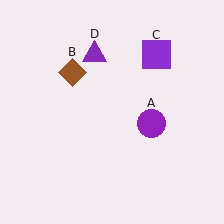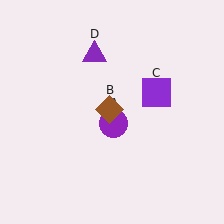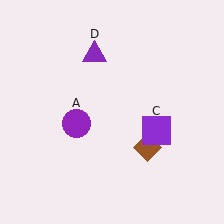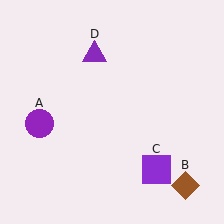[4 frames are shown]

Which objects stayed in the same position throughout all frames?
Purple triangle (object D) remained stationary.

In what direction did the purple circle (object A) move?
The purple circle (object A) moved left.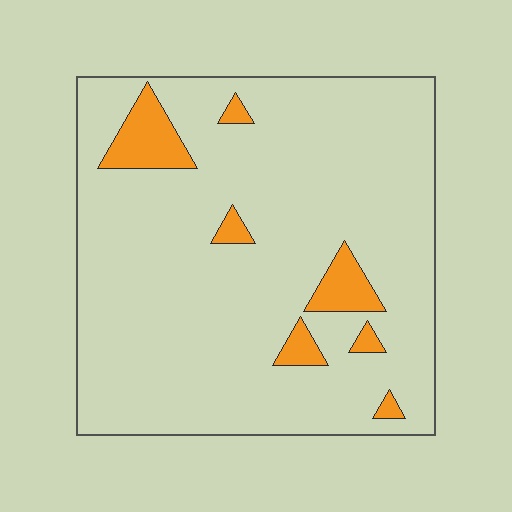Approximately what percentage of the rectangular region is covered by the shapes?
Approximately 10%.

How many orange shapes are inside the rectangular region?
7.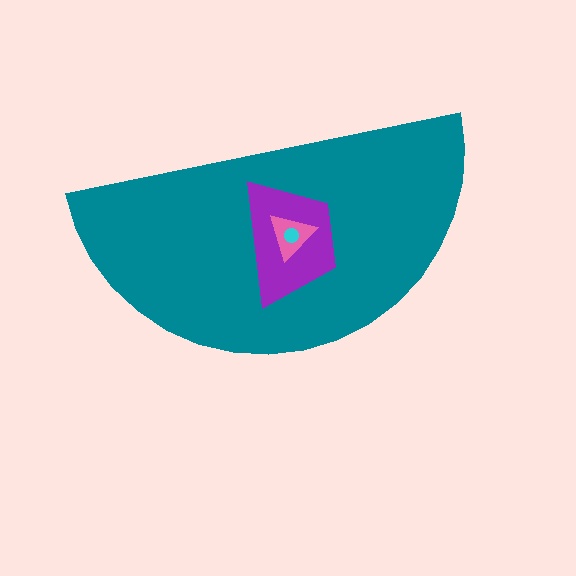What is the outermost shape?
The teal semicircle.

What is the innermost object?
The cyan circle.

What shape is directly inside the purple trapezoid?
The pink triangle.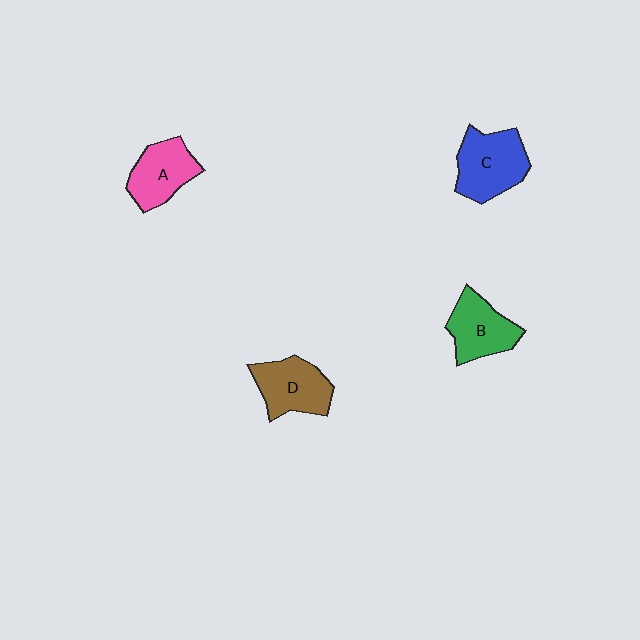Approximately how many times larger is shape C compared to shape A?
Approximately 1.2 times.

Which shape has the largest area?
Shape C (blue).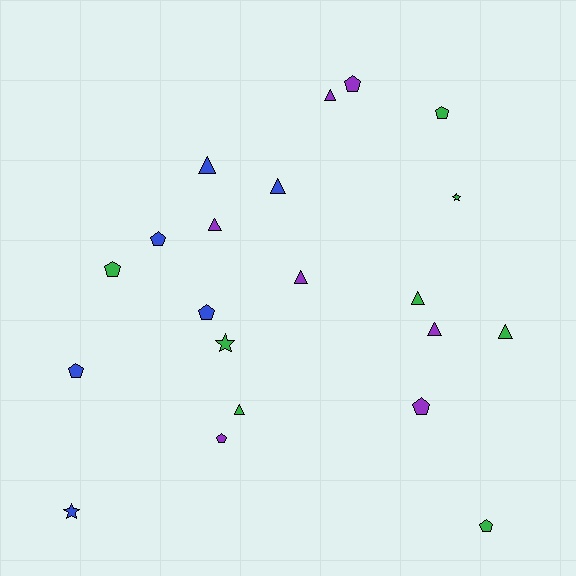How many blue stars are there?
There is 1 blue star.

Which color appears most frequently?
Green, with 8 objects.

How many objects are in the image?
There are 21 objects.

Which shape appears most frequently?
Pentagon, with 9 objects.